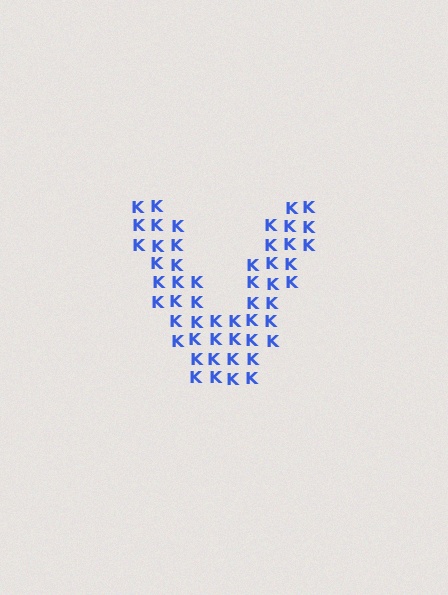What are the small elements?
The small elements are letter K's.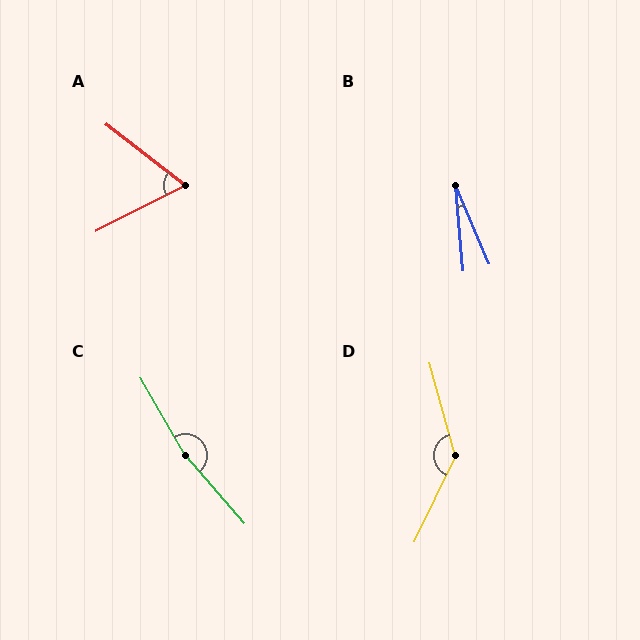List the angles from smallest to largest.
B (18°), A (64°), D (139°), C (169°).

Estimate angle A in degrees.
Approximately 64 degrees.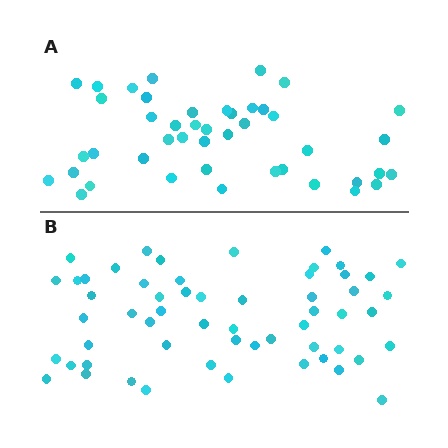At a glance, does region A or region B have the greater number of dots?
Region B (the bottom region) has more dots.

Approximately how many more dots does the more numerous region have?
Region B has approximately 15 more dots than region A.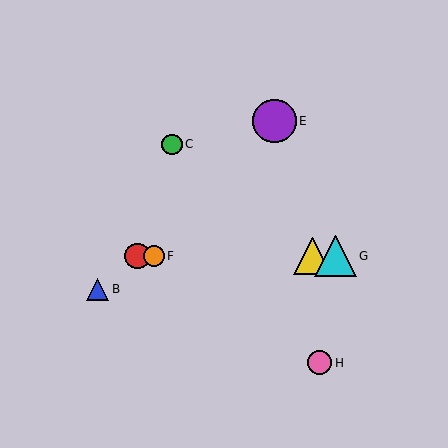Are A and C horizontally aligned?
No, A is at y≈256 and C is at y≈144.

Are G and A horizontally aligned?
Yes, both are at y≈256.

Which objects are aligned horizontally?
Objects A, D, F, G are aligned horizontally.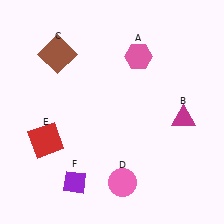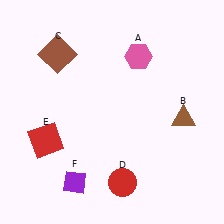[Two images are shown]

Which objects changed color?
B changed from magenta to brown. D changed from pink to red.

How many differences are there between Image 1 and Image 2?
There are 2 differences between the two images.